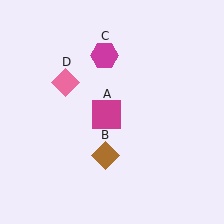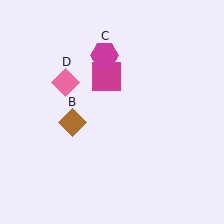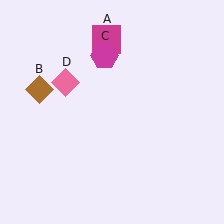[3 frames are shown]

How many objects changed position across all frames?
2 objects changed position: magenta square (object A), brown diamond (object B).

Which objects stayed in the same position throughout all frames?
Magenta hexagon (object C) and pink diamond (object D) remained stationary.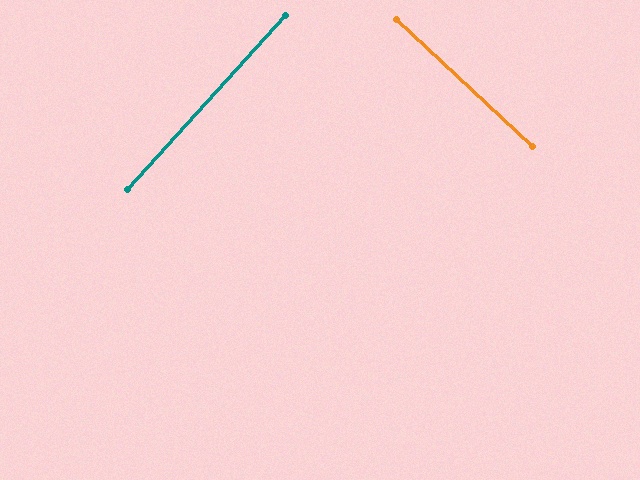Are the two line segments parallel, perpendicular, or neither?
Perpendicular — they meet at approximately 89°.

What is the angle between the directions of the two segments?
Approximately 89 degrees.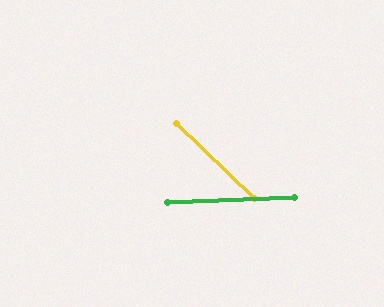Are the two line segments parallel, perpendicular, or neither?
Neither parallel nor perpendicular — they differ by about 46°.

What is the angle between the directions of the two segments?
Approximately 46 degrees.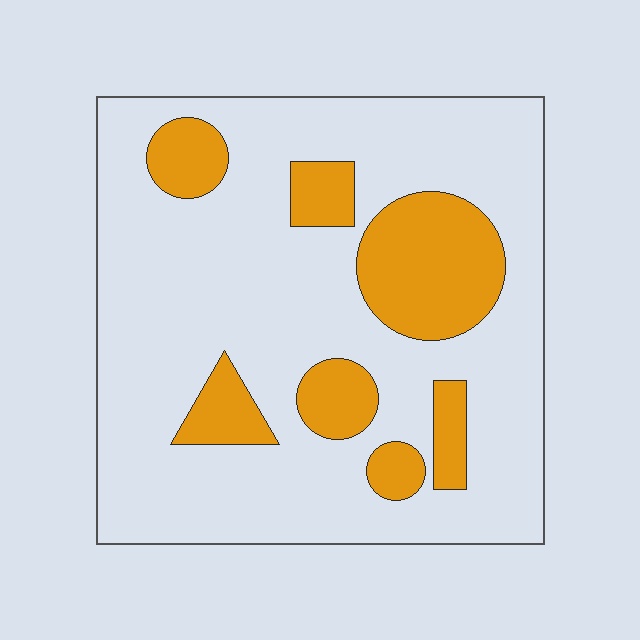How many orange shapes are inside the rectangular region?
7.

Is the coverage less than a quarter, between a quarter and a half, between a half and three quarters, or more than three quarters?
Less than a quarter.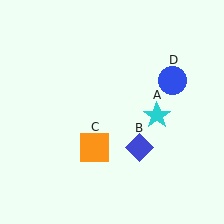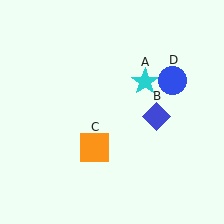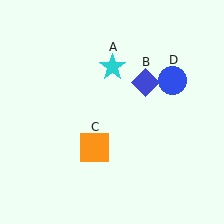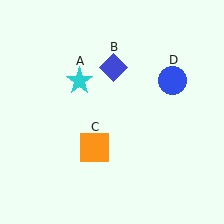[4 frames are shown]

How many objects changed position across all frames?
2 objects changed position: cyan star (object A), blue diamond (object B).